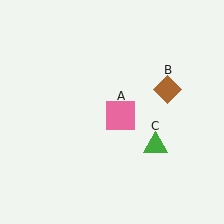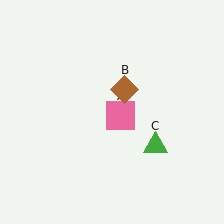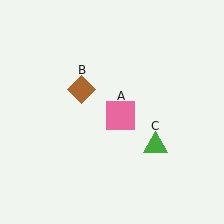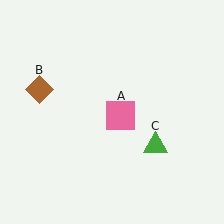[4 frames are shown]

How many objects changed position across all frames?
1 object changed position: brown diamond (object B).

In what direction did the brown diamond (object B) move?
The brown diamond (object B) moved left.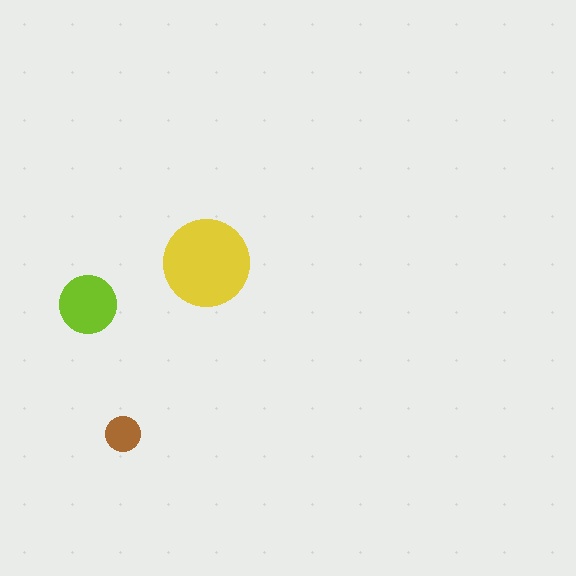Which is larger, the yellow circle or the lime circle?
The yellow one.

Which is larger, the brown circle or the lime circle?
The lime one.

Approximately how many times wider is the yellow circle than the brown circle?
About 2.5 times wider.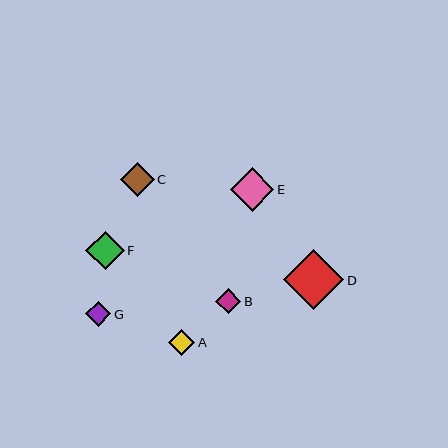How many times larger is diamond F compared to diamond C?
Diamond F is approximately 1.1 times the size of diamond C.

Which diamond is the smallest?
Diamond G is the smallest with a size of approximately 25 pixels.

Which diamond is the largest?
Diamond D is the largest with a size of approximately 60 pixels.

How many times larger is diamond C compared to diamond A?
Diamond C is approximately 1.3 times the size of diamond A.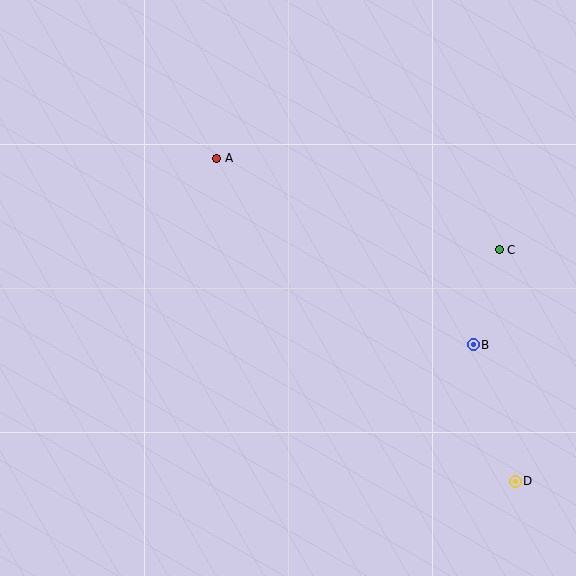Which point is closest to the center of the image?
Point A at (217, 158) is closest to the center.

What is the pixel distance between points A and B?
The distance between A and B is 317 pixels.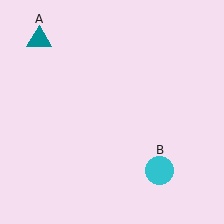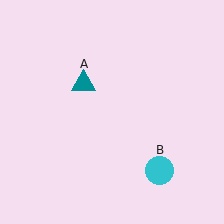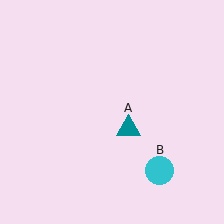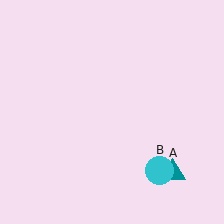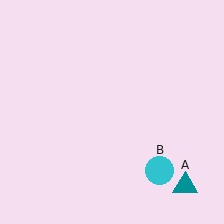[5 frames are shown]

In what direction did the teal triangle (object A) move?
The teal triangle (object A) moved down and to the right.